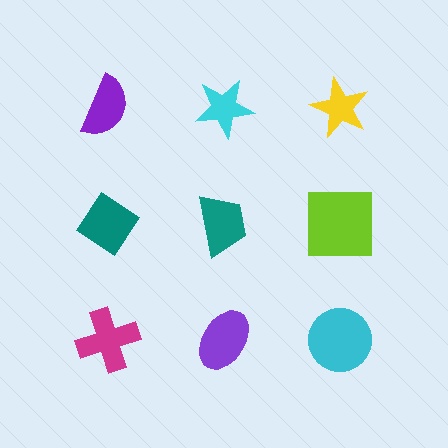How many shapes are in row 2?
3 shapes.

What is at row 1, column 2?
A cyan star.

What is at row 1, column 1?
A purple semicircle.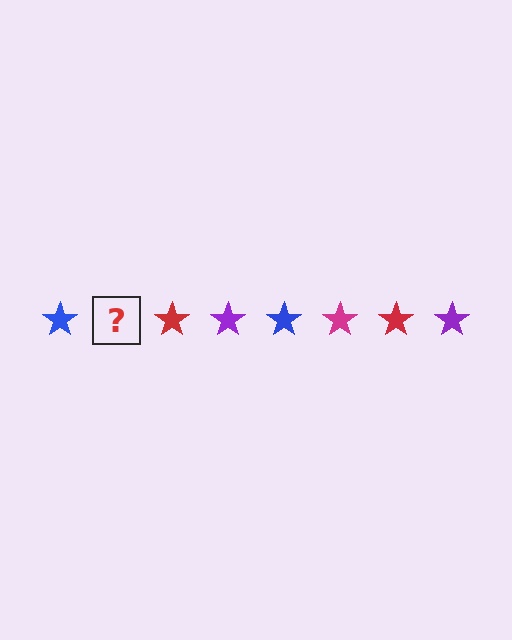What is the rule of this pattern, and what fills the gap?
The rule is that the pattern cycles through blue, magenta, red, purple stars. The gap should be filled with a magenta star.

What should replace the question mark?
The question mark should be replaced with a magenta star.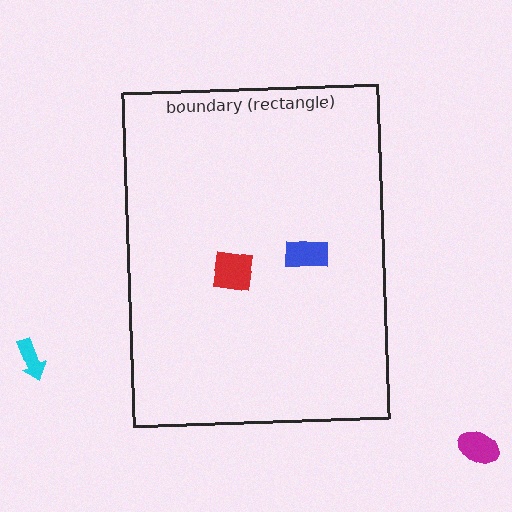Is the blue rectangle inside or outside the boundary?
Inside.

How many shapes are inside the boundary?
2 inside, 2 outside.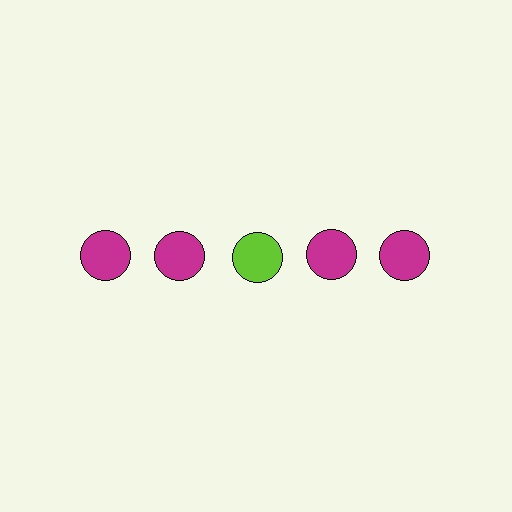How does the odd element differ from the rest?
It has a different color: lime instead of magenta.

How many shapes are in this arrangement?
There are 5 shapes arranged in a grid pattern.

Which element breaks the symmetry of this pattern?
The lime circle in the top row, center column breaks the symmetry. All other shapes are magenta circles.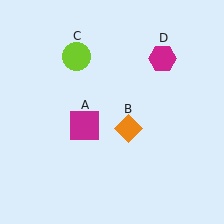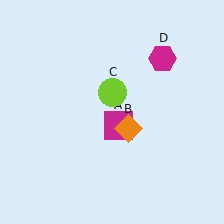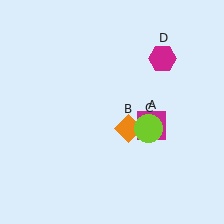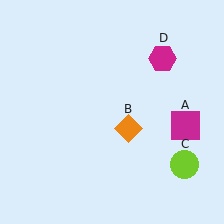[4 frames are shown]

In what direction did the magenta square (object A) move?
The magenta square (object A) moved right.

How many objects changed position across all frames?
2 objects changed position: magenta square (object A), lime circle (object C).